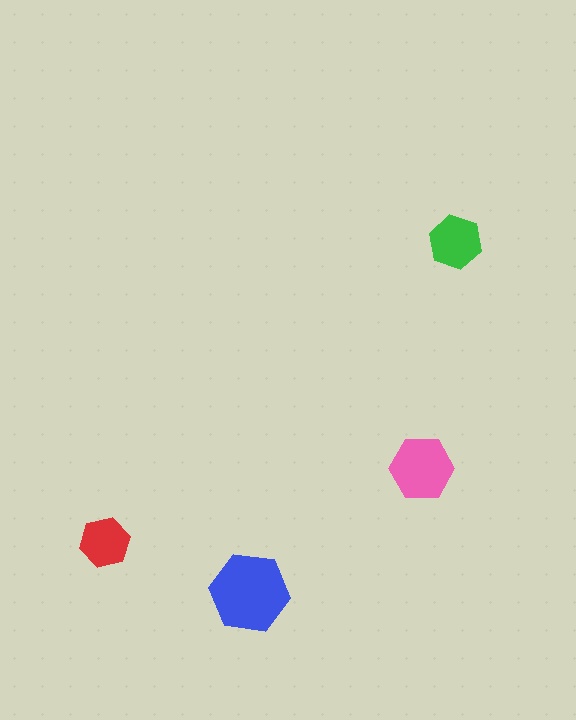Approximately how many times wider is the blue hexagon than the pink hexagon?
About 1.5 times wider.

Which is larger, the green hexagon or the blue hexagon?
The blue one.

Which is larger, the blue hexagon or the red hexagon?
The blue one.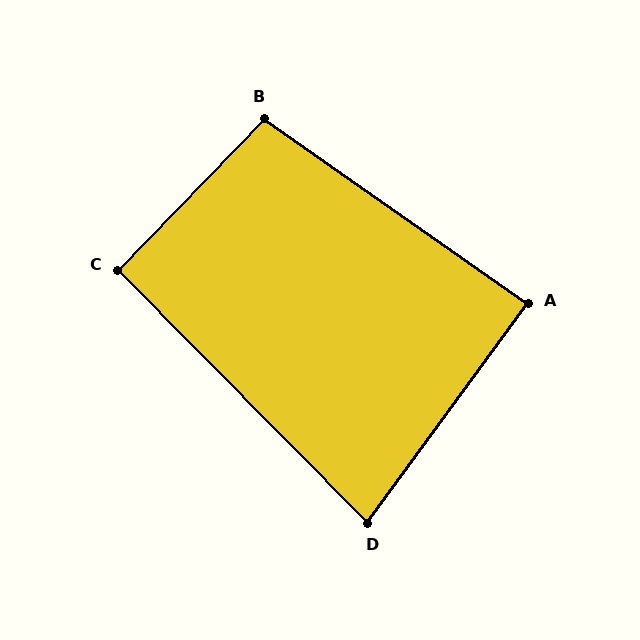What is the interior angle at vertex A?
Approximately 89 degrees (approximately right).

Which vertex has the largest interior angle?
B, at approximately 99 degrees.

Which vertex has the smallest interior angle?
D, at approximately 81 degrees.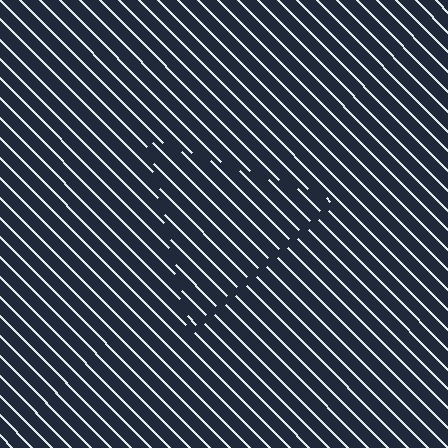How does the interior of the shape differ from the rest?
The interior of the shape contains the same grating, shifted by half a period — the contour is defined by the phase discontinuity where line-ends from the inner and outer gratings abut.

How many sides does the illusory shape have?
3 sides — the line-ends trace a triangle.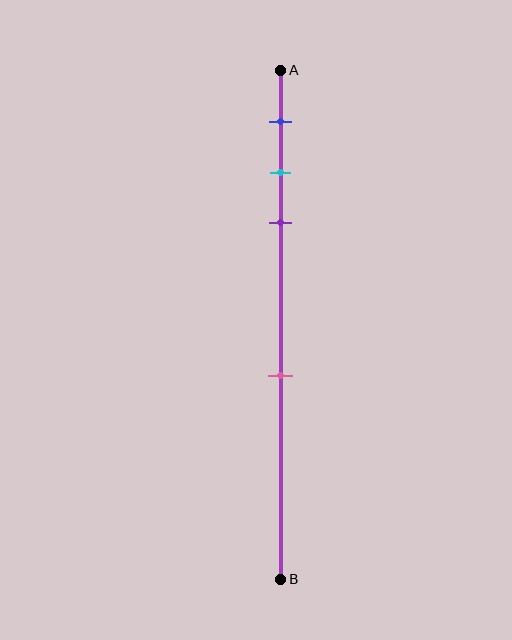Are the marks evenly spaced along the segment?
No, the marks are not evenly spaced.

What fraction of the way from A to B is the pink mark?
The pink mark is approximately 60% (0.6) of the way from A to B.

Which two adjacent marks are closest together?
The cyan and purple marks are the closest adjacent pair.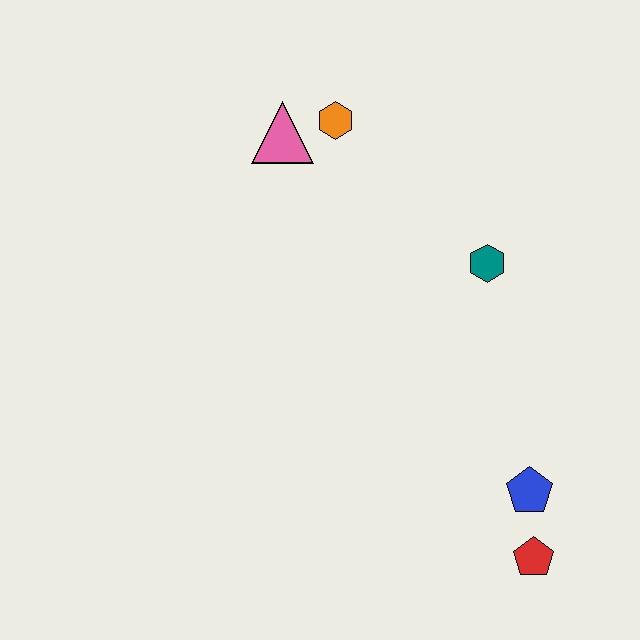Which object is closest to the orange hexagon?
The pink triangle is closest to the orange hexagon.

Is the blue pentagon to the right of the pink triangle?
Yes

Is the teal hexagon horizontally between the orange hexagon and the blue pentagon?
Yes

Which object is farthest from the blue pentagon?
The pink triangle is farthest from the blue pentagon.